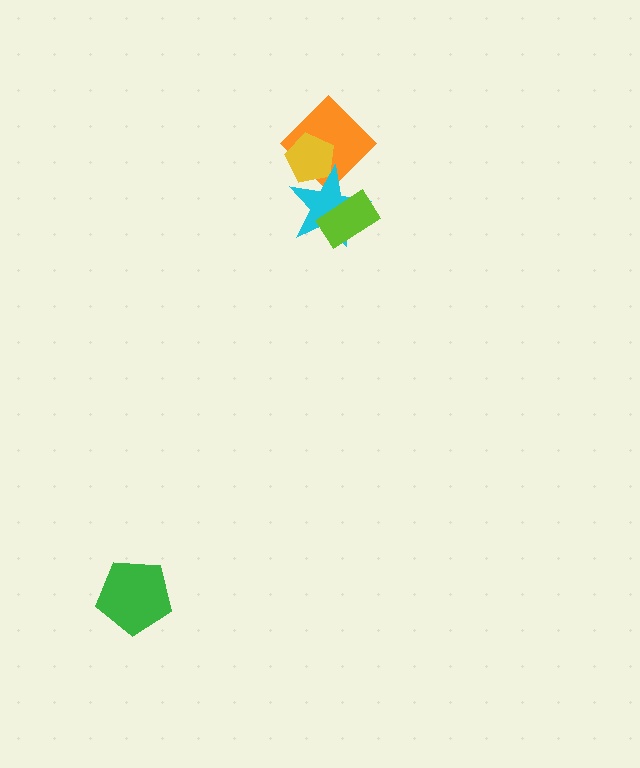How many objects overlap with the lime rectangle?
1 object overlaps with the lime rectangle.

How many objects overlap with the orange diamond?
2 objects overlap with the orange diamond.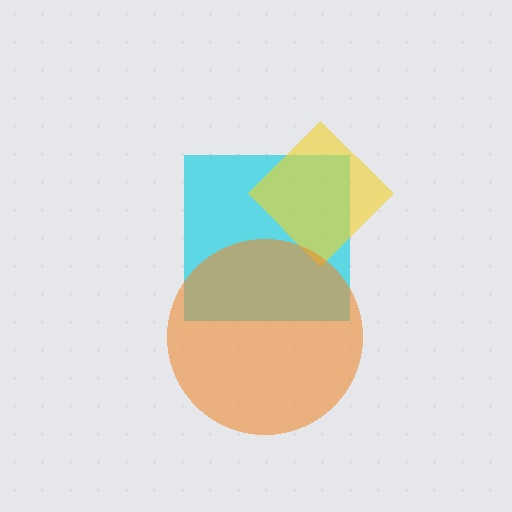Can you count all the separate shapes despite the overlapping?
Yes, there are 3 separate shapes.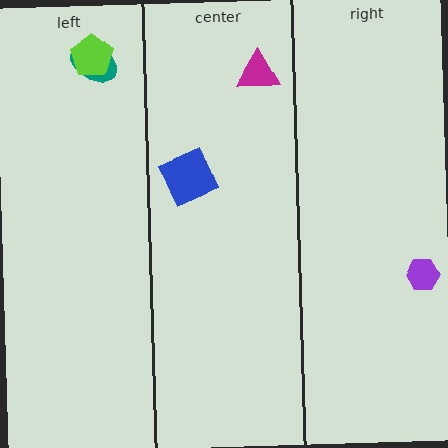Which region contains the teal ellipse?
The left region.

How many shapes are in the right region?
1.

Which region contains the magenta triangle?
The center region.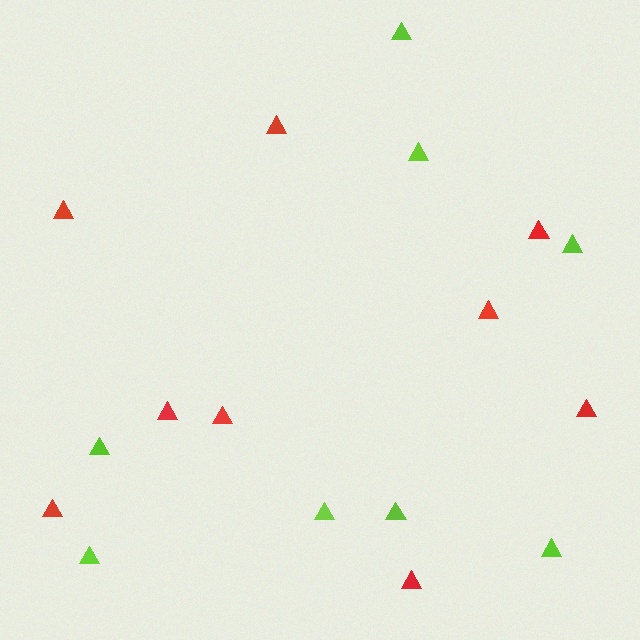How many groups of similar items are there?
There are 2 groups: one group of lime triangles (8) and one group of red triangles (9).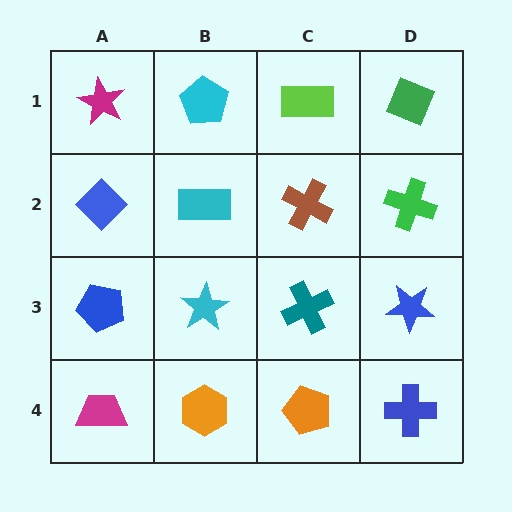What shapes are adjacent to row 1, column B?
A cyan rectangle (row 2, column B), a magenta star (row 1, column A), a lime rectangle (row 1, column C).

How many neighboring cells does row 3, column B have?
4.